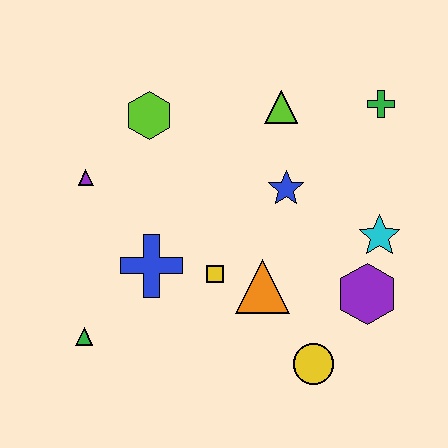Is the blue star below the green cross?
Yes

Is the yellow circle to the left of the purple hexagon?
Yes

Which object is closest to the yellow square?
The orange triangle is closest to the yellow square.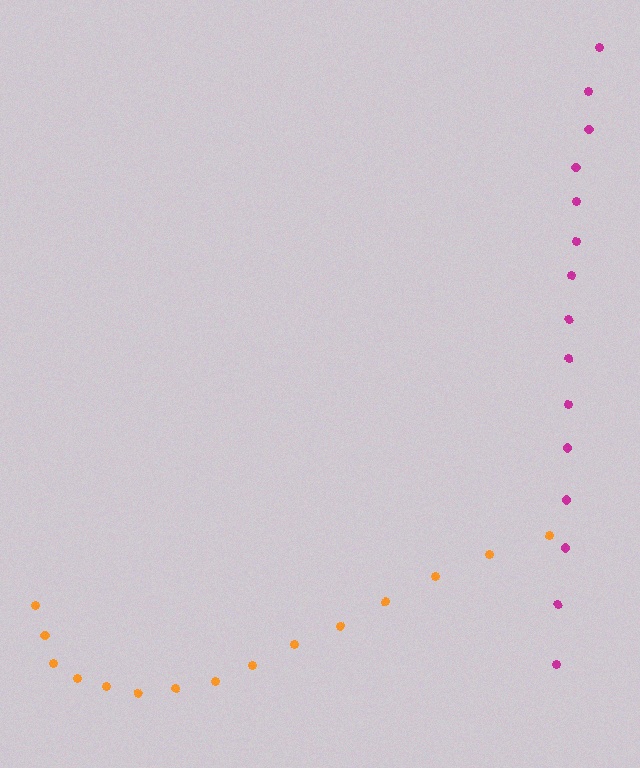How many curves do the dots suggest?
There are 2 distinct paths.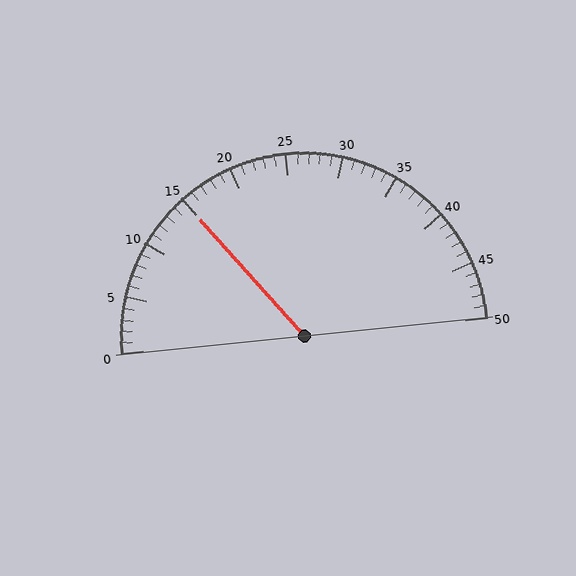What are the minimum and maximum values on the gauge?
The gauge ranges from 0 to 50.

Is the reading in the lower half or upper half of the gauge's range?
The reading is in the lower half of the range (0 to 50).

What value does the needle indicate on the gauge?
The needle indicates approximately 15.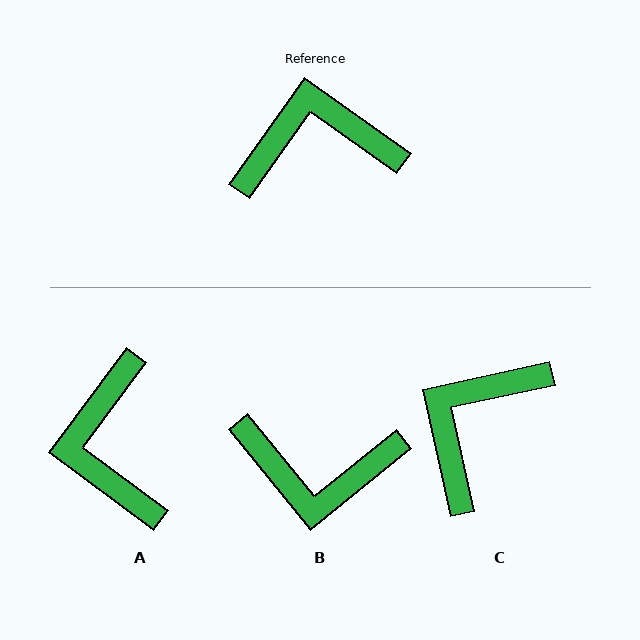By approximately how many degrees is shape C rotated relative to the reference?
Approximately 48 degrees counter-clockwise.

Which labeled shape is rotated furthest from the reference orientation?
B, about 164 degrees away.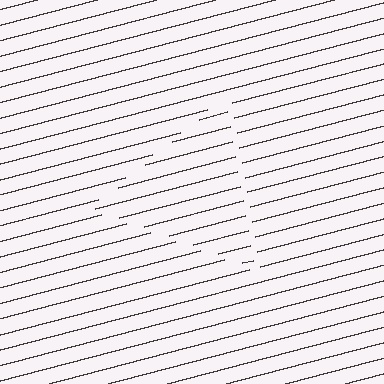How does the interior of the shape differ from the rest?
The interior of the shape contains the same grating, shifted by half a period — the contour is defined by the phase discontinuity where line-ends from the inner and outer gratings abut.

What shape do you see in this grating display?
An illusory triangle. The interior of the shape contains the same grating, shifted by half a period — the contour is defined by the phase discontinuity where line-ends from the inner and outer gratings abut.